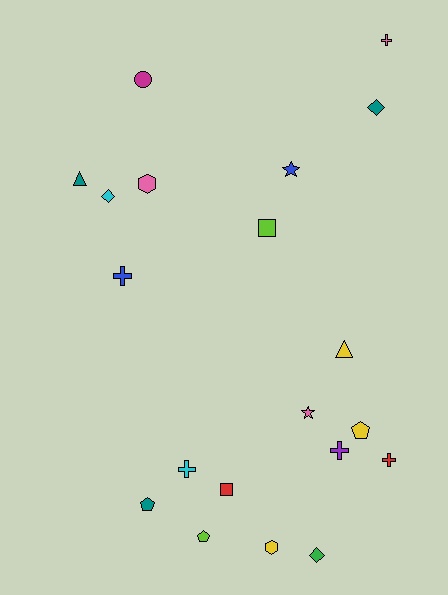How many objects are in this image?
There are 20 objects.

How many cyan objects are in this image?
There are 2 cyan objects.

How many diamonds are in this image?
There are 3 diamonds.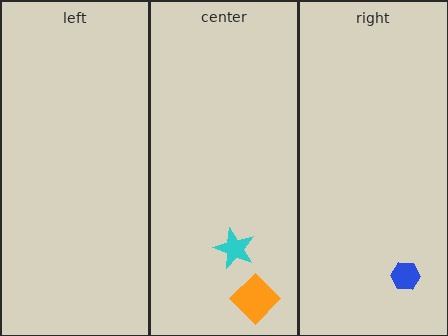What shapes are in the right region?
The blue hexagon.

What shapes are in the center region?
The orange diamond, the cyan star.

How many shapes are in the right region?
1.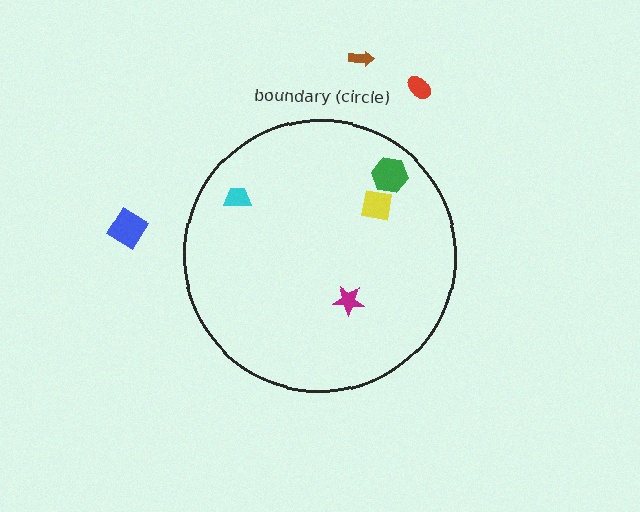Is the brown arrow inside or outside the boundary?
Outside.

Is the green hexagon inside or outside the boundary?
Inside.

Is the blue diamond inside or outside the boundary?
Outside.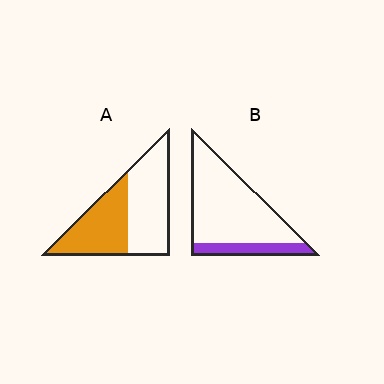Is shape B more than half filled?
No.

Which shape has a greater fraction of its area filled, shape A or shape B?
Shape A.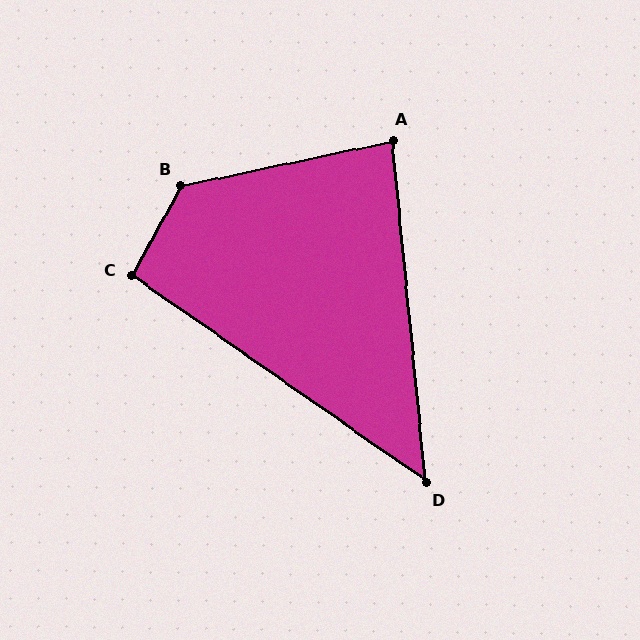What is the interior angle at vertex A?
Approximately 84 degrees (acute).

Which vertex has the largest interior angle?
B, at approximately 131 degrees.